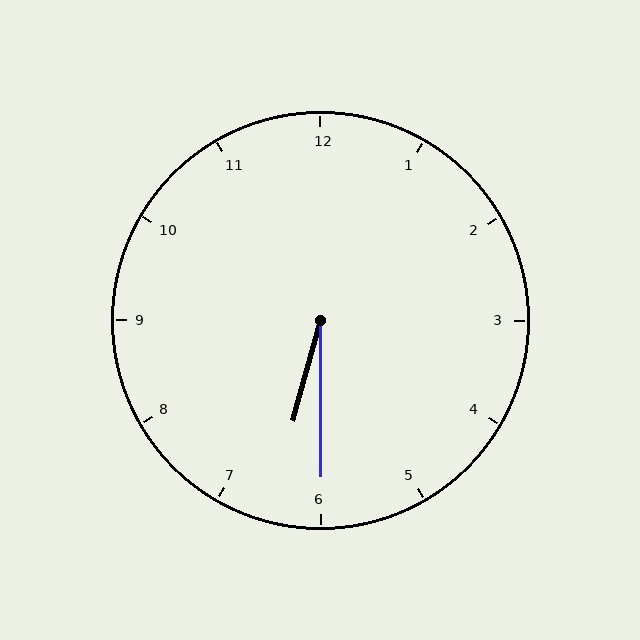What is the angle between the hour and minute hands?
Approximately 15 degrees.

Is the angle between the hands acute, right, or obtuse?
It is acute.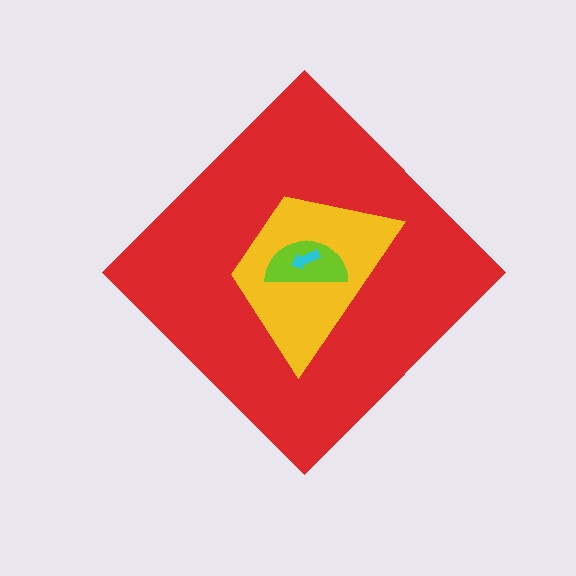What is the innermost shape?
The cyan arrow.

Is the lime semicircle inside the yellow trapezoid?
Yes.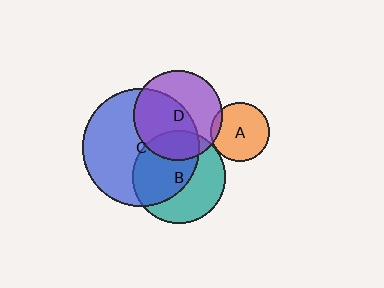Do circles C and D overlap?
Yes.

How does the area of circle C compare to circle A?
Approximately 4.1 times.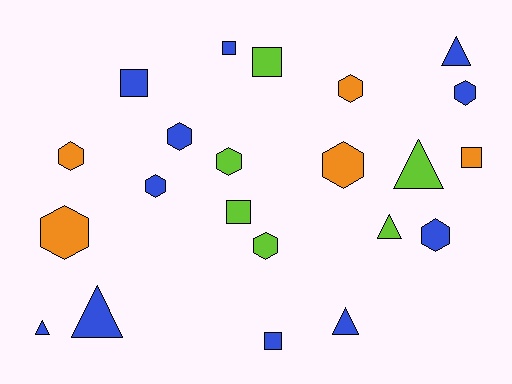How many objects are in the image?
There are 22 objects.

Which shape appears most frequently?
Hexagon, with 10 objects.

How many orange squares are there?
There is 1 orange square.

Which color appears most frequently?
Blue, with 11 objects.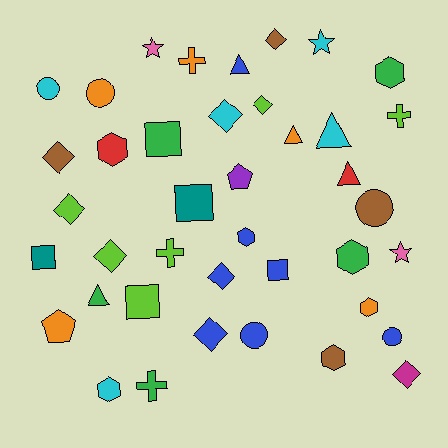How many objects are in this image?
There are 40 objects.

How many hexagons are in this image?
There are 7 hexagons.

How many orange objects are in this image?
There are 5 orange objects.